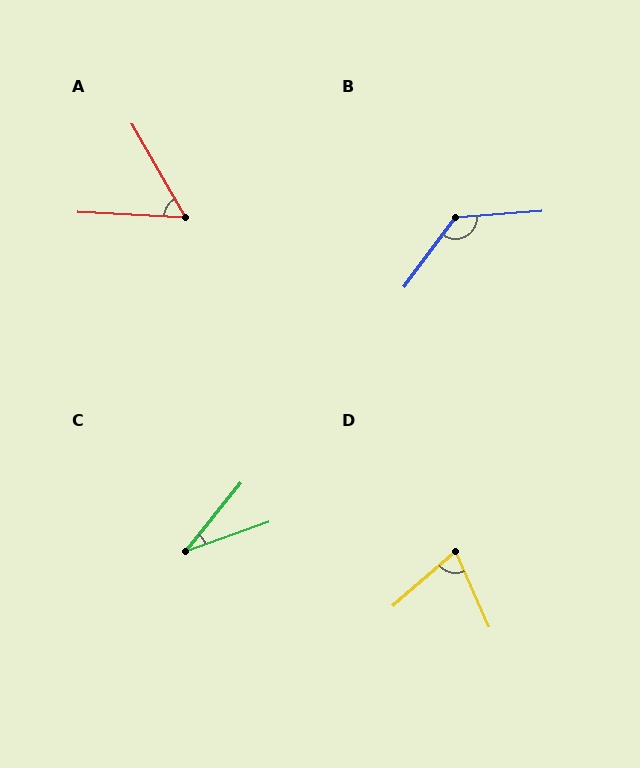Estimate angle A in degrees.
Approximately 57 degrees.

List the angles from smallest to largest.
C (32°), A (57°), D (73°), B (131°).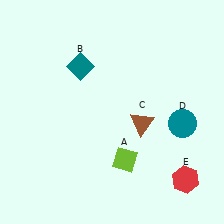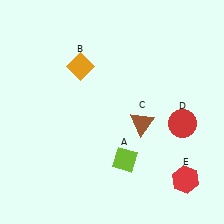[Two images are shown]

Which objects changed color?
B changed from teal to orange. D changed from teal to red.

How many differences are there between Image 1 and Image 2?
There are 2 differences between the two images.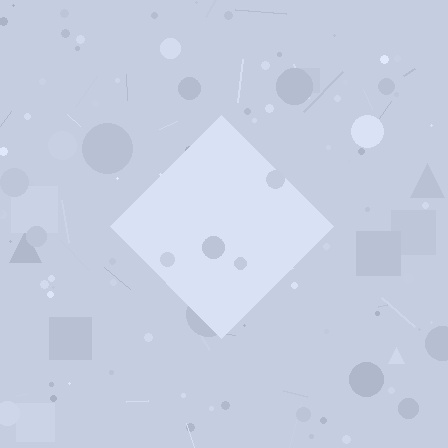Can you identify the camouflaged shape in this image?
The camouflaged shape is a diamond.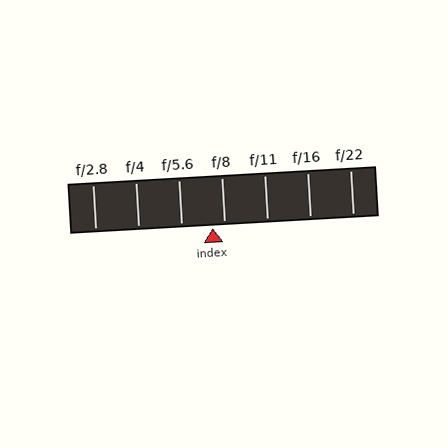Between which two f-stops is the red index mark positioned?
The index mark is between f/5.6 and f/8.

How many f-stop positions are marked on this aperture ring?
There are 7 f-stop positions marked.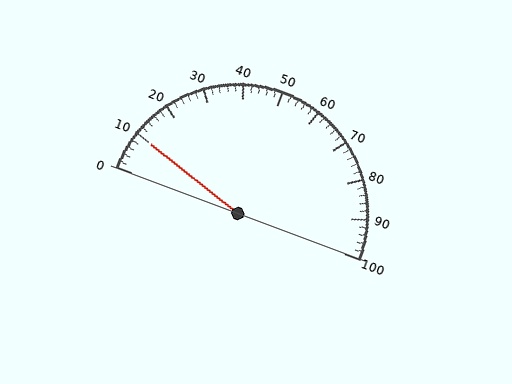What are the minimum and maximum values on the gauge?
The gauge ranges from 0 to 100.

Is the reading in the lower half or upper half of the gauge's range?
The reading is in the lower half of the range (0 to 100).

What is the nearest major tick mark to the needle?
The nearest major tick mark is 10.